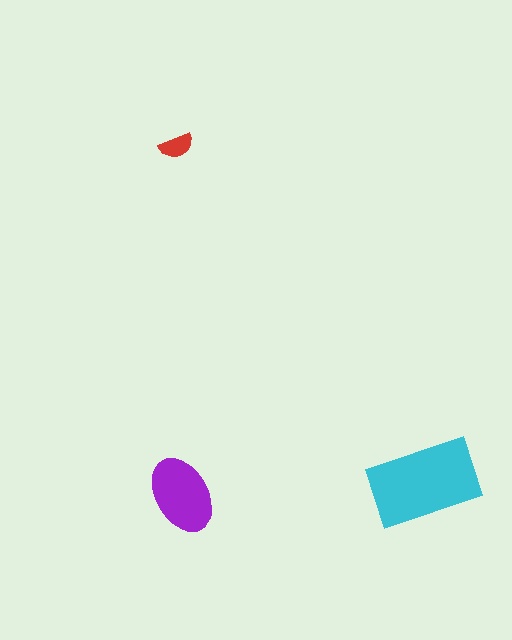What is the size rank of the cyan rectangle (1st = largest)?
1st.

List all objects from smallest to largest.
The red semicircle, the purple ellipse, the cyan rectangle.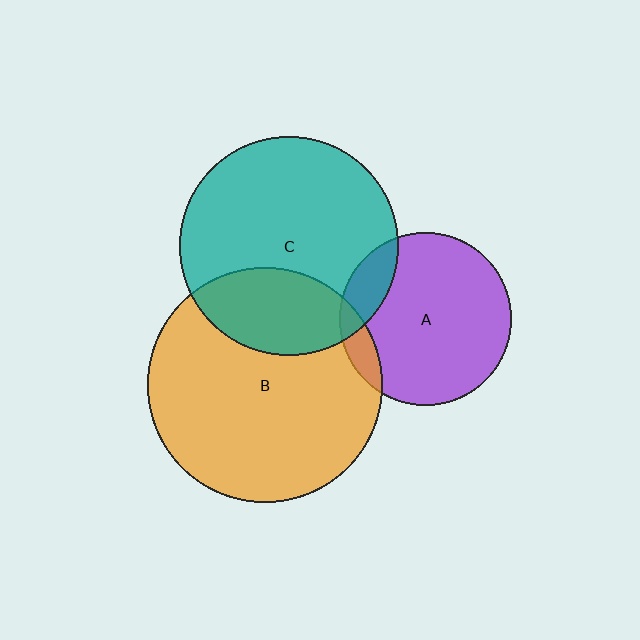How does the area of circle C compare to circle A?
Approximately 1.6 times.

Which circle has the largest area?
Circle B (orange).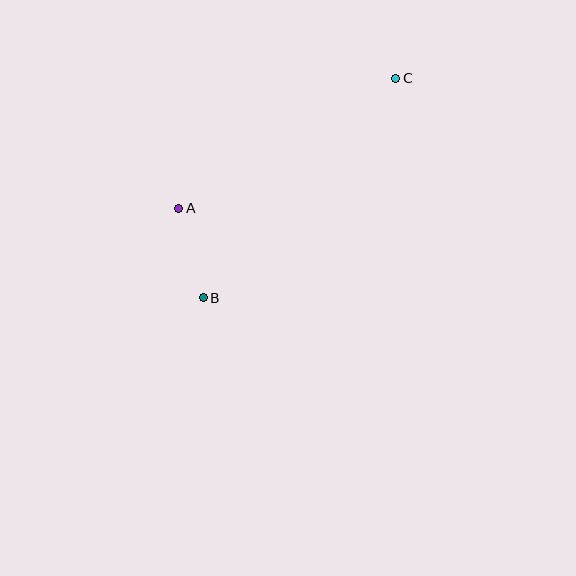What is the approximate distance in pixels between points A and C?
The distance between A and C is approximately 253 pixels.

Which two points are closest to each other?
Points A and B are closest to each other.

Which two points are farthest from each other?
Points B and C are farthest from each other.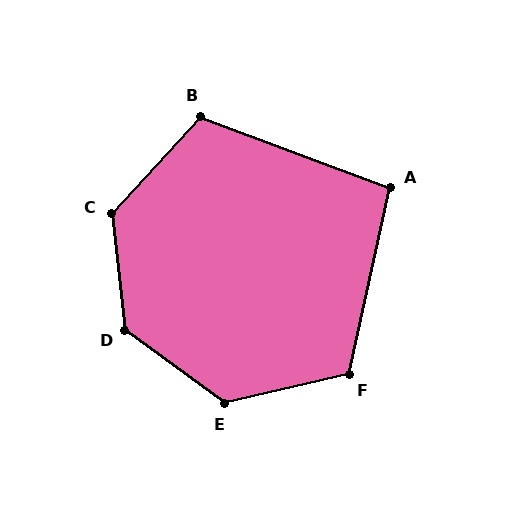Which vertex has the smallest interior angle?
A, at approximately 98 degrees.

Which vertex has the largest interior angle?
D, at approximately 133 degrees.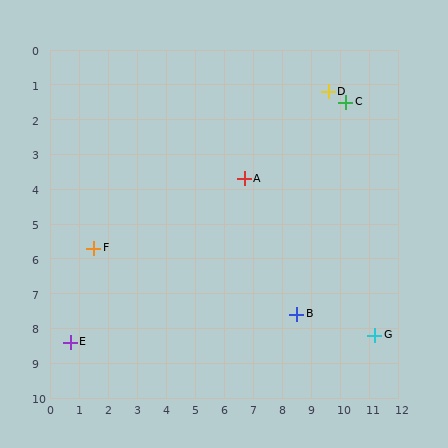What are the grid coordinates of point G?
Point G is at approximately (11.2, 8.2).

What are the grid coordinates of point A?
Point A is at approximately (6.7, 3.7).